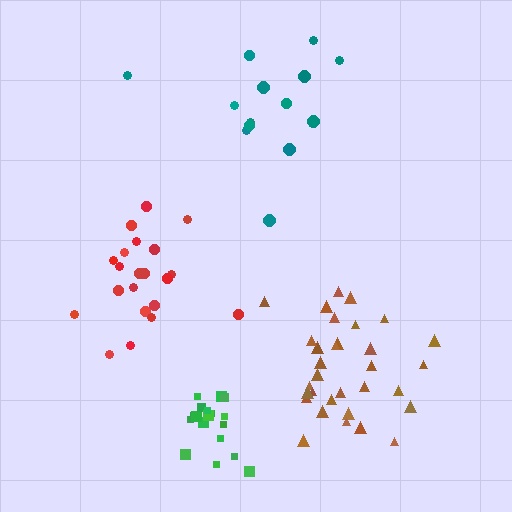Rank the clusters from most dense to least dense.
green, brown, red, teal.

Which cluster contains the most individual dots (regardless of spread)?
Brown (32).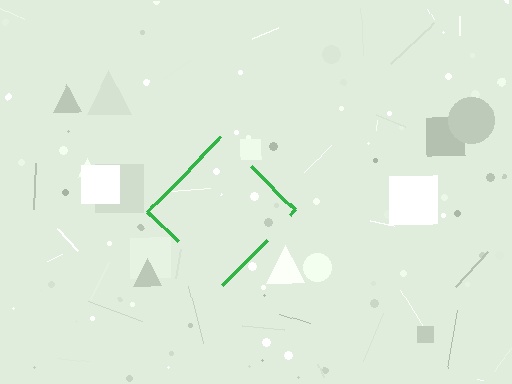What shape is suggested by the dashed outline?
The dashed outline suggests a diamond.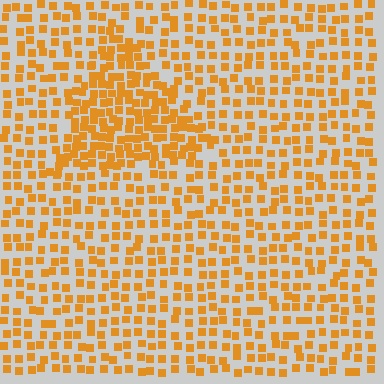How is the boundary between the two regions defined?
The boundary is defined by a change in element density (approximately 1.9x ratio). All elements are the same color, size, and shape.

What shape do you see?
I see a triangle.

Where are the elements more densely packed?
The elements are more densely packed inside the triangle boundary.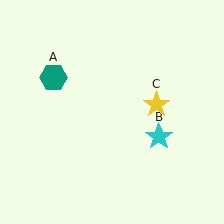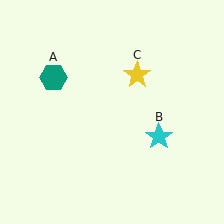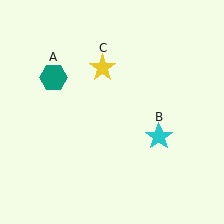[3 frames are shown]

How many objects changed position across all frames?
1 object changed position: yellow star (object C).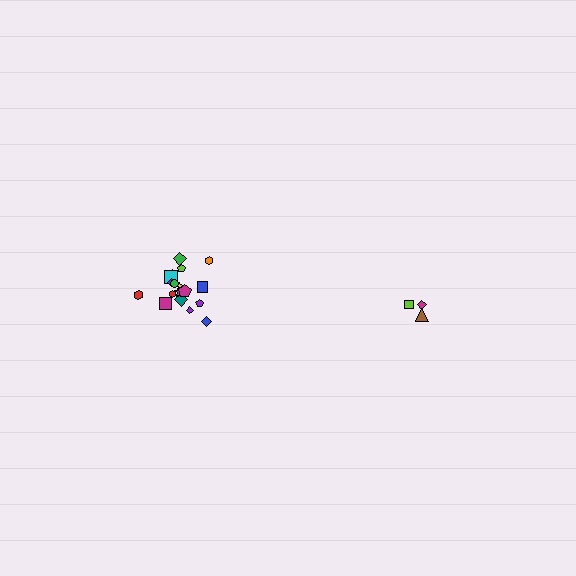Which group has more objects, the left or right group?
The left group.